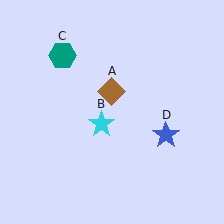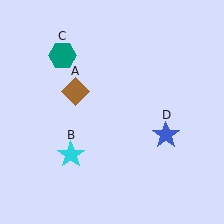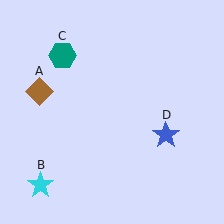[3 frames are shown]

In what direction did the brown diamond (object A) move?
The brown diamond (object A) moved left.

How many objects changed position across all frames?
2 objects changed position: brown diamond (object A), cyan star (object B).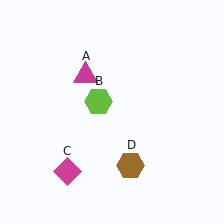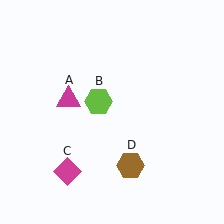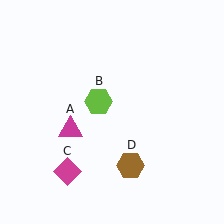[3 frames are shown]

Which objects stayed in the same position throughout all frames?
Lime hexagon (object B) and magenta diamond (object C) and brown hexagon (object D) remained stationary.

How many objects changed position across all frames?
1 object changed position: magenta triangle (object A).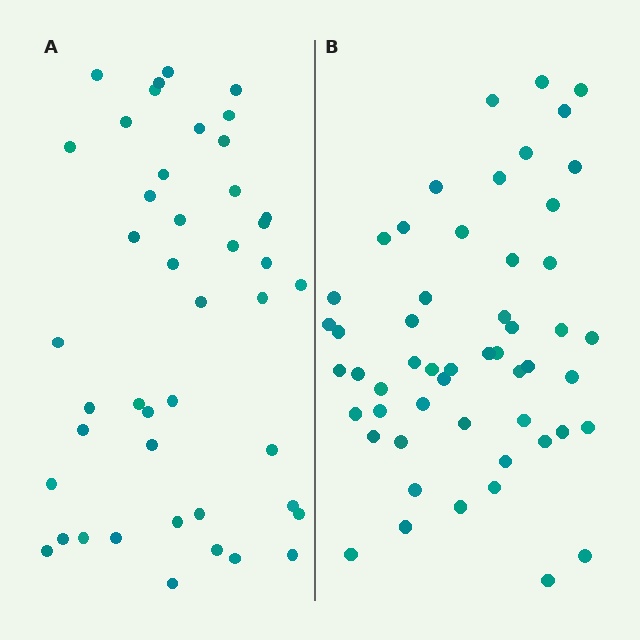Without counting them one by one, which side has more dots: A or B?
Region B (the right region) has more dots.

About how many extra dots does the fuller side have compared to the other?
Region B has roughly 8 or so more dots than region A.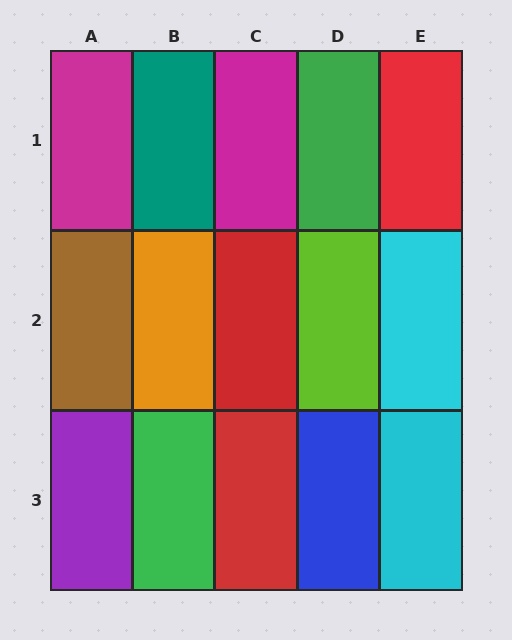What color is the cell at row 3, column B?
Green.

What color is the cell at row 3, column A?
Purple.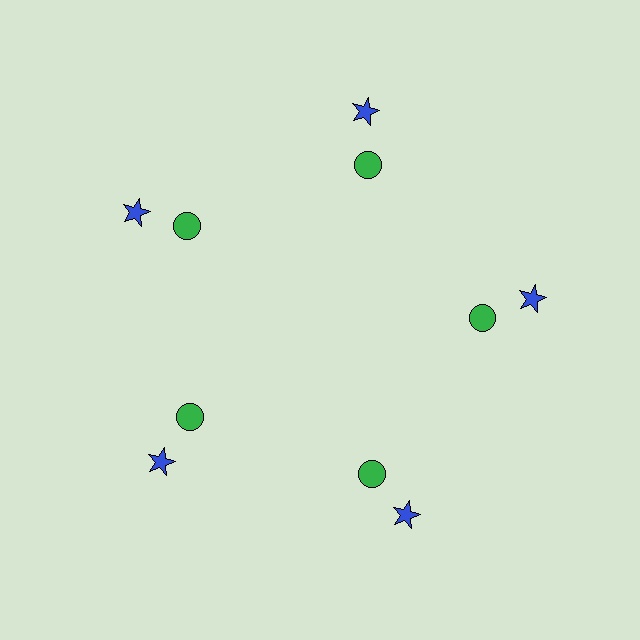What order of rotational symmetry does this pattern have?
This pattern has 5-fold rotational symmetry.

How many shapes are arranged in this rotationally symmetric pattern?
There are 10 shapes, arranged in 5 groups of 2.